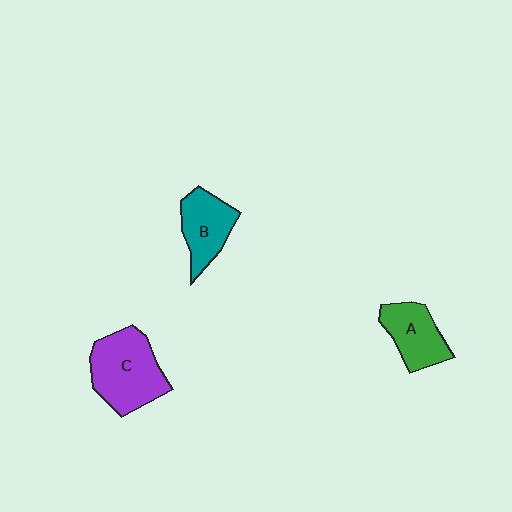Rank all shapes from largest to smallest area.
From largest to smallest: C (purple), B (teal), A (green).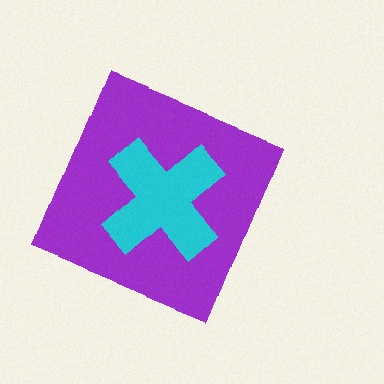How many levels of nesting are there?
2.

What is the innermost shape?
The cyan cross.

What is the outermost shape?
The purple diamond.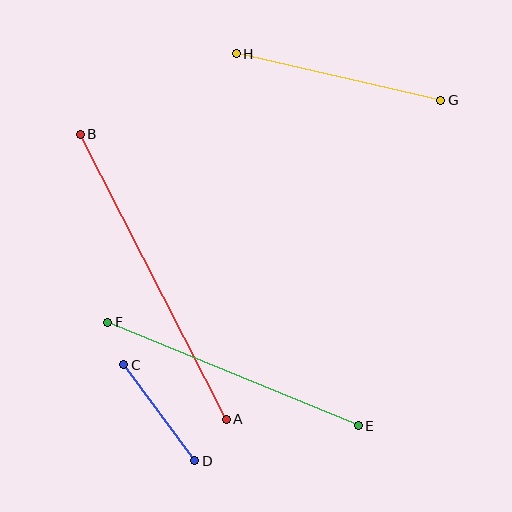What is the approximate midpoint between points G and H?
The midpoint is at approximately (339, 77) pixels.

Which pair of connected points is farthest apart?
Points A and B are farthest apart.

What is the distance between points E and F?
The distance is approximately 271 pixels.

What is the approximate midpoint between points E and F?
The midpoint is at approximately (233, 374) pixels.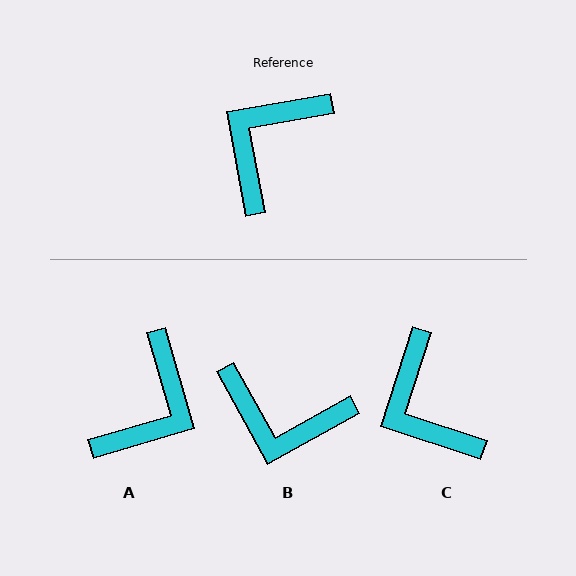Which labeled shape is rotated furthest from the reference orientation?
A, about 174 degrees away.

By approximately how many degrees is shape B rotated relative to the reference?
Approximately 109 degrees counter-clockwise.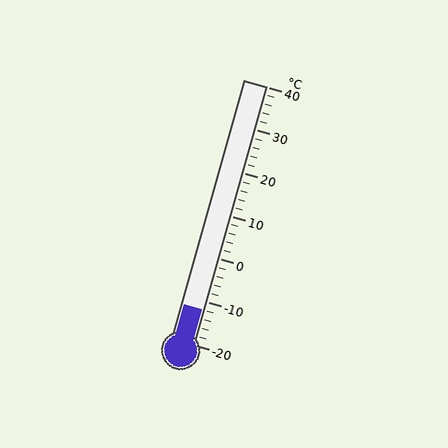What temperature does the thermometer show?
The thermometer shows approximately -12°C.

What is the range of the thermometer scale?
The thermometer scale ranges from -20°C to 40°C.